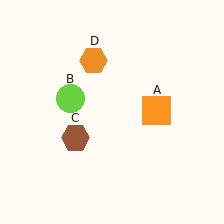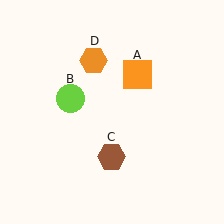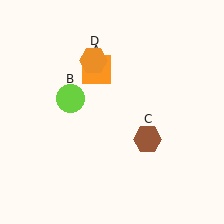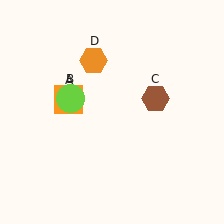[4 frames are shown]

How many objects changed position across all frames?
2 objects changed position: orange square (object A), brown hexagon (object C).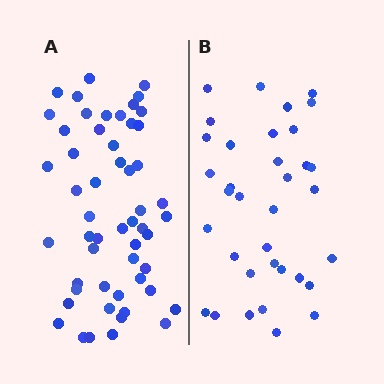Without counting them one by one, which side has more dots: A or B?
Region A (the left region) has more dots.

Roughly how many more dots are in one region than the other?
Region A has approximately 20 more dots than region B.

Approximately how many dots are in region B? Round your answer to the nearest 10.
About 40 dots. (The exact count is 35, which rounds to 40.)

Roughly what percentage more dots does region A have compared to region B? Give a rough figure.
About 55% more.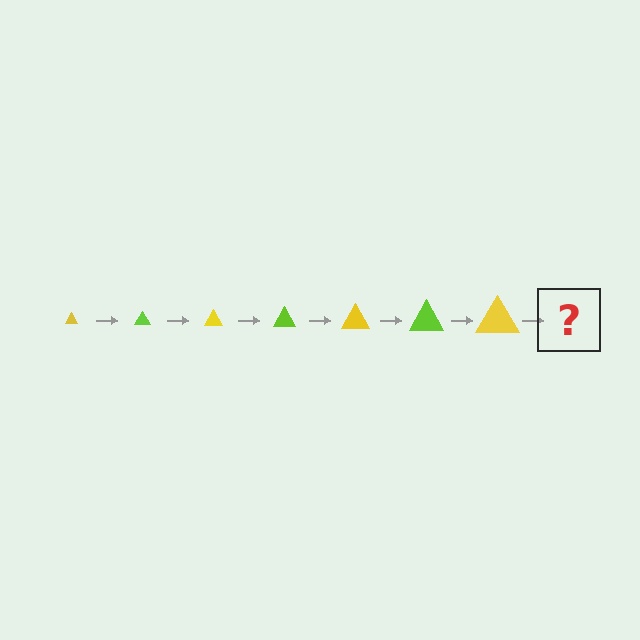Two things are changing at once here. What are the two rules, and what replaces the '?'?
The two rules are that the triangle grows larger each step and the color cycles through yellow and lime. The '?' should be a lime triangle, larger than the previous one.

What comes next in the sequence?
The next element should be a lime triangle, larger than the previous one.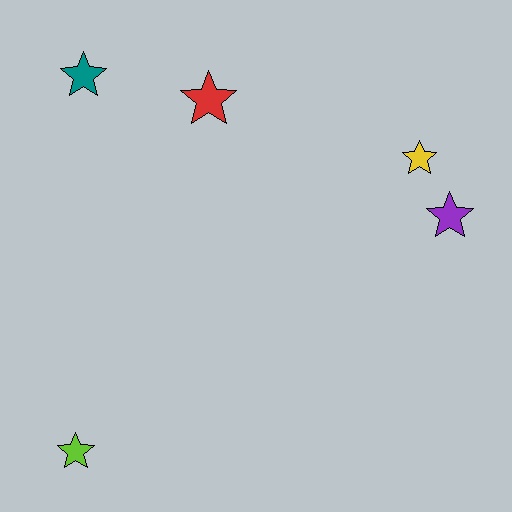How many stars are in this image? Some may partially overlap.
There are 5 stars.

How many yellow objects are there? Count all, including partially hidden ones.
There is 1 yellow object.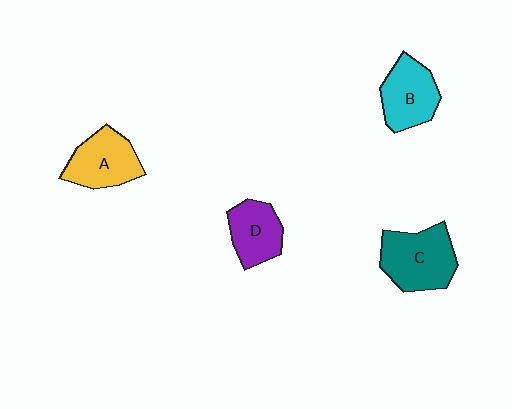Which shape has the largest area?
Shape C (teal).